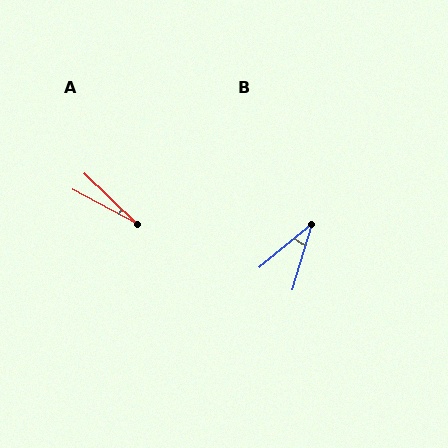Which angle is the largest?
B, at approximately 34 degrees.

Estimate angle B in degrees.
Approximately 34 degrees.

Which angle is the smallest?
A, at approximately 16 degrees.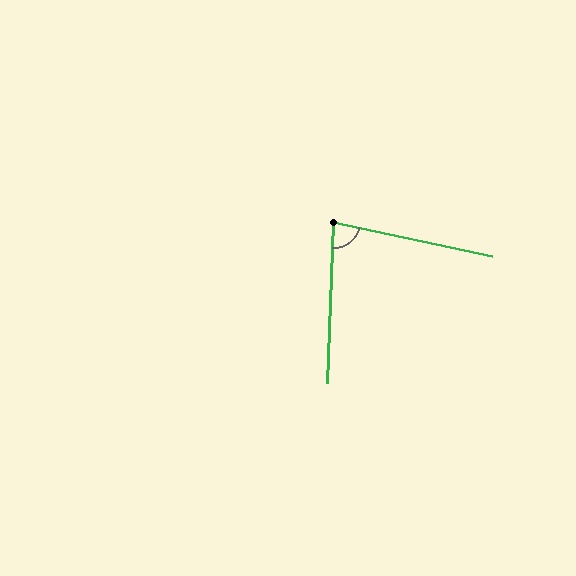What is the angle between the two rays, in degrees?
Approximately 80 degrees.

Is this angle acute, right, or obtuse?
It is acute.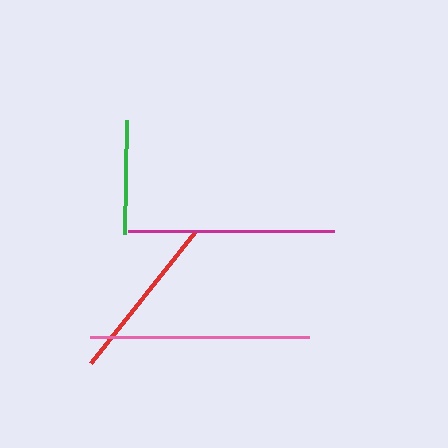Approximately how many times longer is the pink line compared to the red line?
The pink line is approximately 1.3 times the length of the red line.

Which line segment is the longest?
The pink line is the longest at approximately 219 pixels.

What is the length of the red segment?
The red segment is approximately 169 pixels long.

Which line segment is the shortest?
The green line is the shortest at approximately 114 pixels.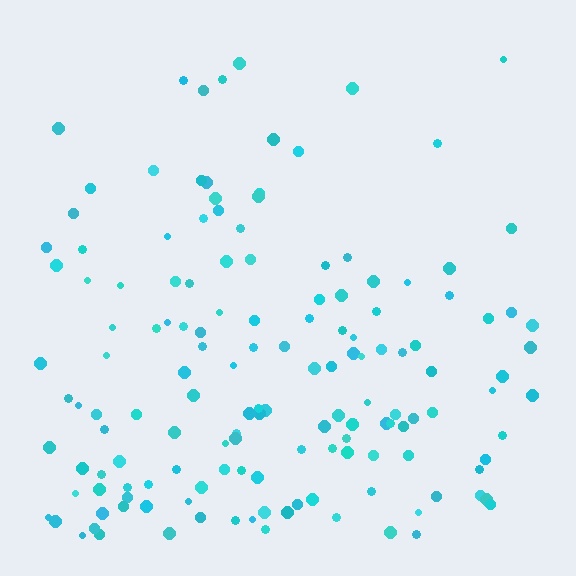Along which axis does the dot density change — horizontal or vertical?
Vertical.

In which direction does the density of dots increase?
From top to bottom, with the bottom side densest.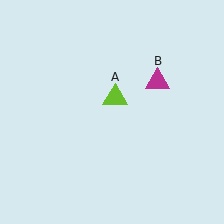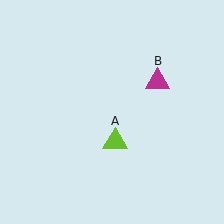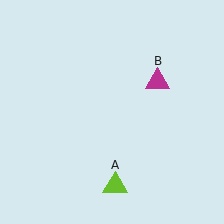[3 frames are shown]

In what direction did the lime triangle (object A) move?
The lime triangle (object A) moved down.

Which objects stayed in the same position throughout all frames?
Magenta triangle (object B) remained stationary.